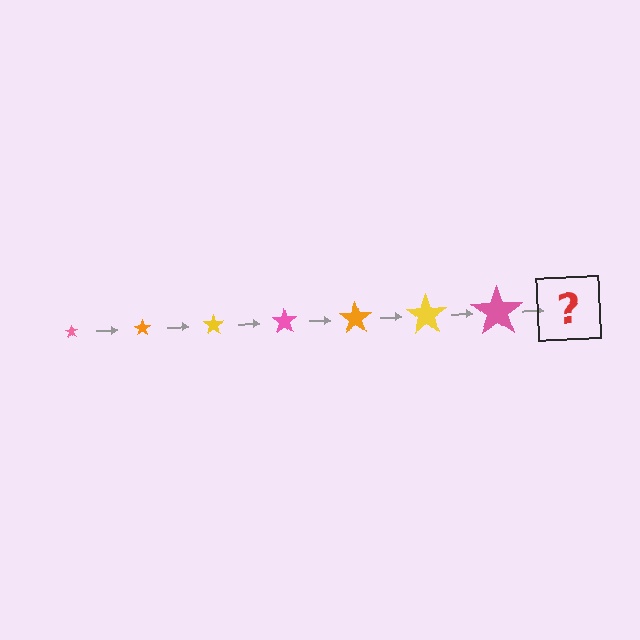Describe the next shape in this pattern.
It should be an orange star, larger than the previous one.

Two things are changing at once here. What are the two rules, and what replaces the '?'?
The two rules are that the star grows larger each step and the color cycles through pink, orange, and yellow. The '?' should be an orange star, larger than the previous one.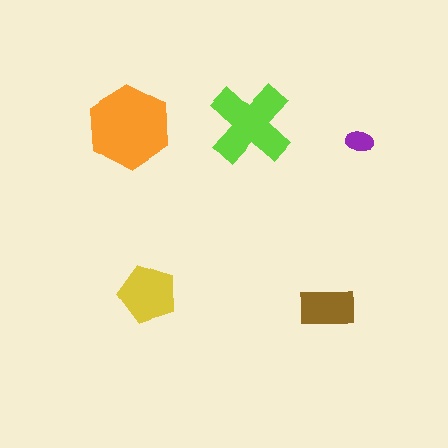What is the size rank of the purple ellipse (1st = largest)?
5th.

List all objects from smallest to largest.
The purple ellipse, the brown rectangle, the yellow pentagon, the lime cross, the orange hexagon.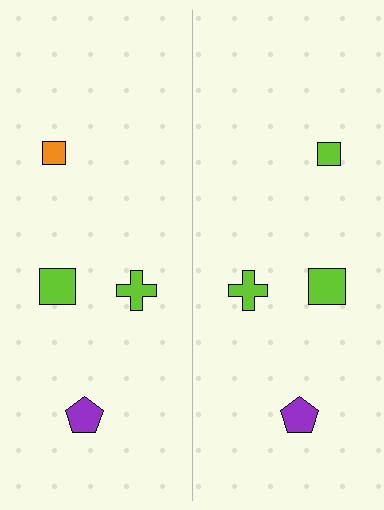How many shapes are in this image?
There are 8 shapes in this image.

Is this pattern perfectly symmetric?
No, the pattern is not perfectly symmetric. The lime square on the right side breaks the symmetry — its mirror counterpart is orange.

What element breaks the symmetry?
The lime square on the right side breaks the symmetry — its mirror counterpart is orange.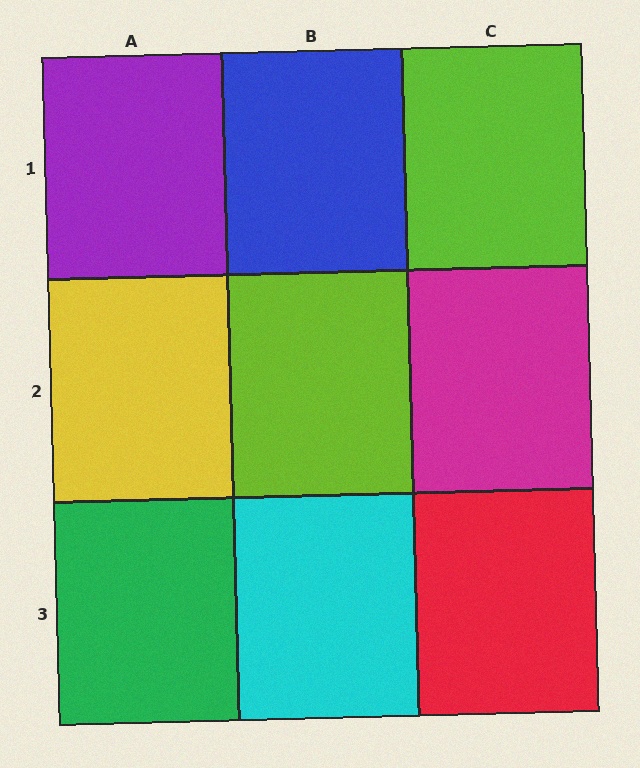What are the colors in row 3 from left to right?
Green, cyan, red.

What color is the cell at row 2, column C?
Magenta.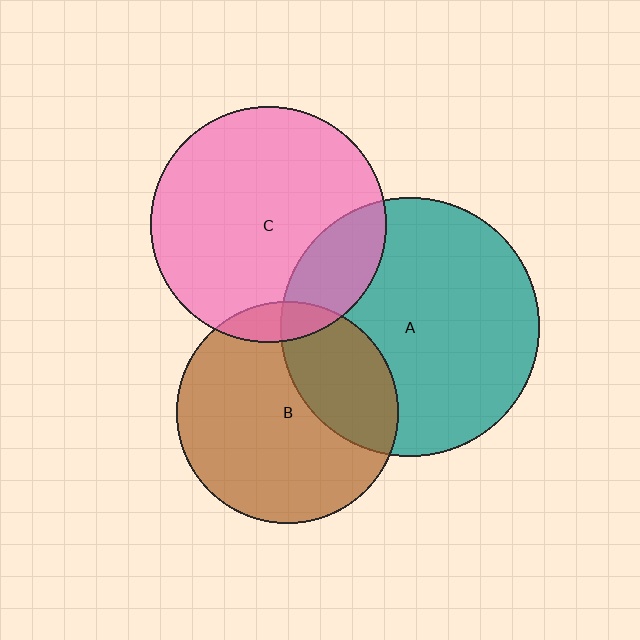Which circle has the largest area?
Circle A (teal).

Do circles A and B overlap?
Yes.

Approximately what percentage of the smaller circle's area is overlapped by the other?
Approximately 30%.